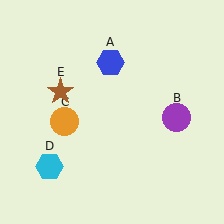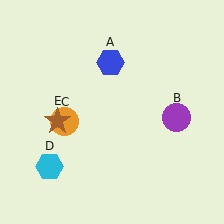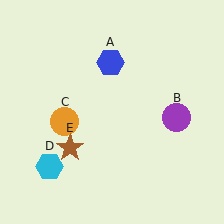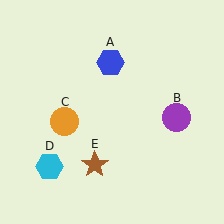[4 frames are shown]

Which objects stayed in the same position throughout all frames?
Blue hexagon (object A) and purple circle (object B) and orange circle (object C) and cyan hexagon (object D) remained stationary.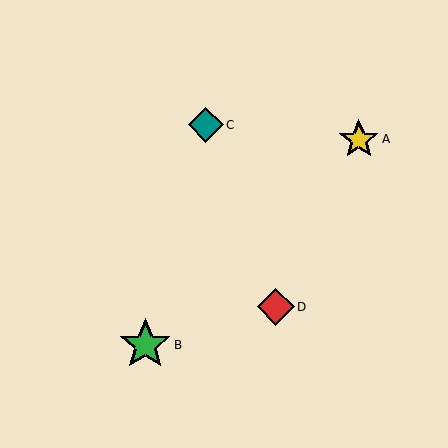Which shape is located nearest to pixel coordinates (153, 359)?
The green star (labeled B) at (145, 345) is nearest to that location.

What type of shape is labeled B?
Shape B is a green star.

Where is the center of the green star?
The center of the green star is at (145, 345).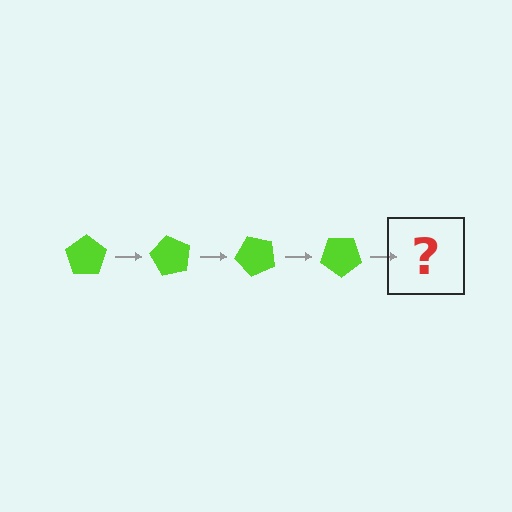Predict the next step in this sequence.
The next step is a lime pentagon rotated 240 degrees.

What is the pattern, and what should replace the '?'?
The pattern is that the pentagon rotates 60 degrees each step. The '?' should be a lime pentagon rotated 240 degrees.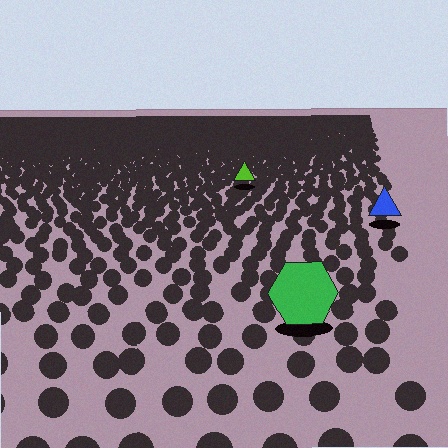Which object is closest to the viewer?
The green hexagon is closest. The texture marks near it are larger and more spread out.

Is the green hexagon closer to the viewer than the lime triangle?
Yes. The green hexagon is closer — you can tell from the texture gradient: the ground texture is coarser near it.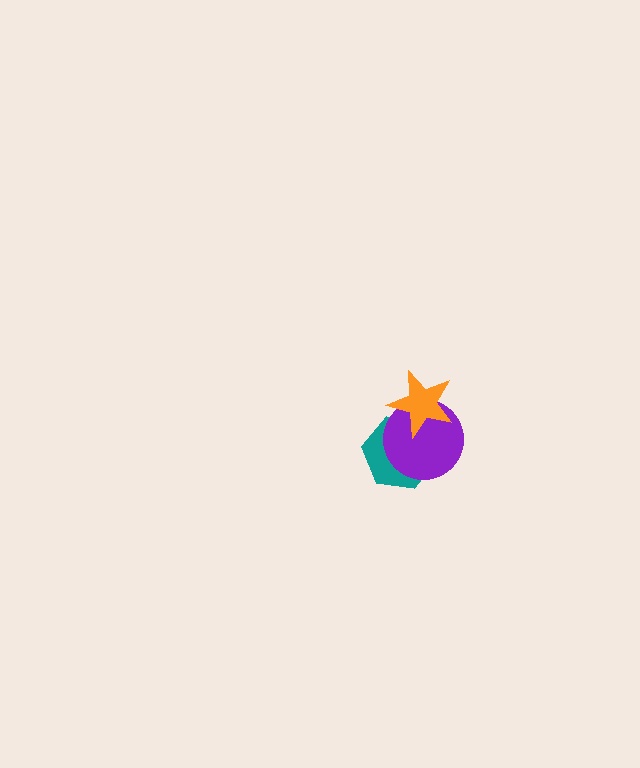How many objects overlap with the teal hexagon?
2 objects overlap with the teal hexagon.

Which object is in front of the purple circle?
The orange star is in front of the purple circle.